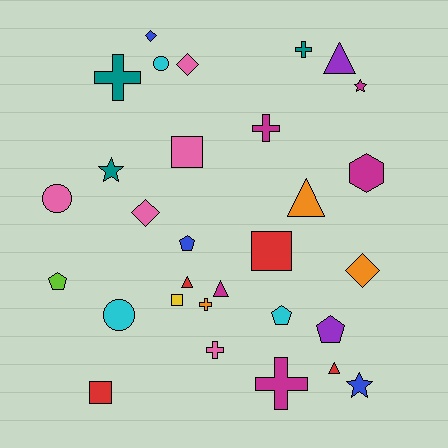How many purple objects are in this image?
There are 2 purple objects.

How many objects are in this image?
There are 30 objects.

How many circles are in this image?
There are 3 circles.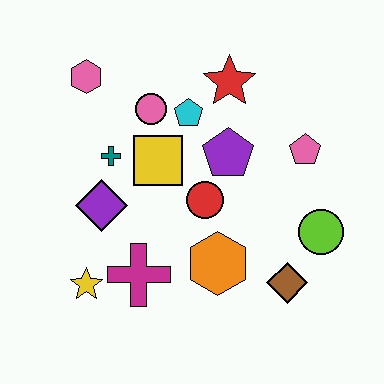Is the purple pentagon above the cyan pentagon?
No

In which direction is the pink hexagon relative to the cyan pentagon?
The pink hexagon is to the left of the cyan pentagon.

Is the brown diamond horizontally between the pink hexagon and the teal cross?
No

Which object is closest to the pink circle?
The cyan pentagon is closest to the pink circle.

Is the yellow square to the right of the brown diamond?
No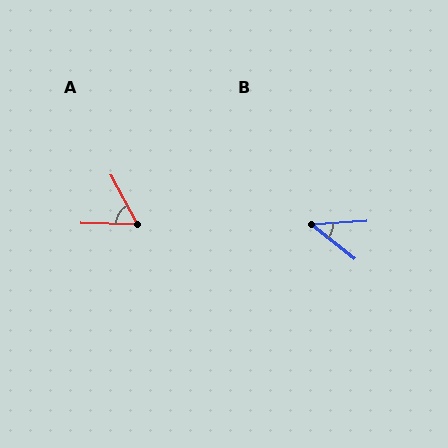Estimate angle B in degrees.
Approximately 41 degrees.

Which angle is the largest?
A, at approximately 60 degrees.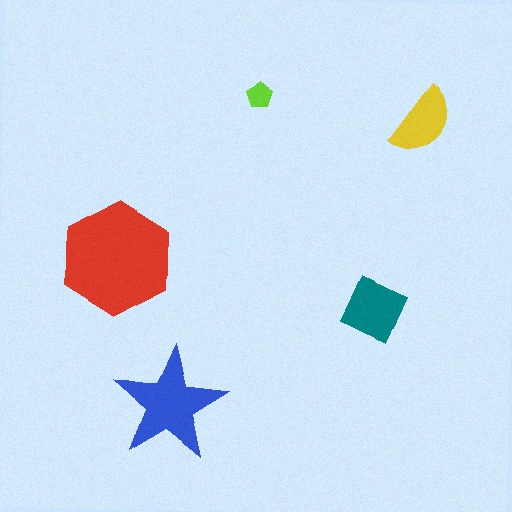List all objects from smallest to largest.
The lime pentagon, the yellow semicircle, the teal diamond, the blue star, the red hexagon.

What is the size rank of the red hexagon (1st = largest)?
1st.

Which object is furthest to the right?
The yellow semicircle is rightmost.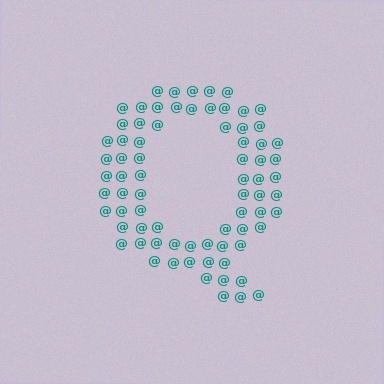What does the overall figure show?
The overall figure shows the letter Q.